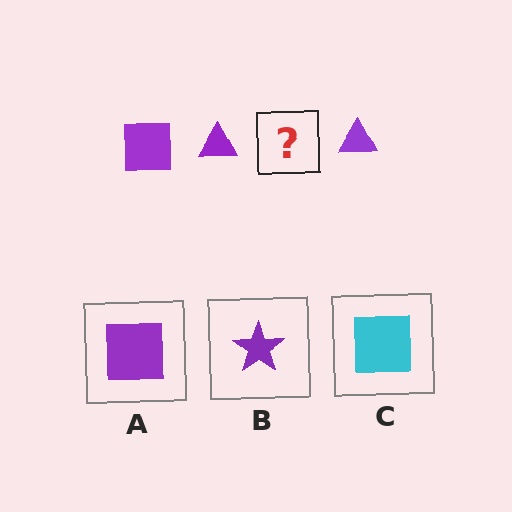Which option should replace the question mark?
Option A.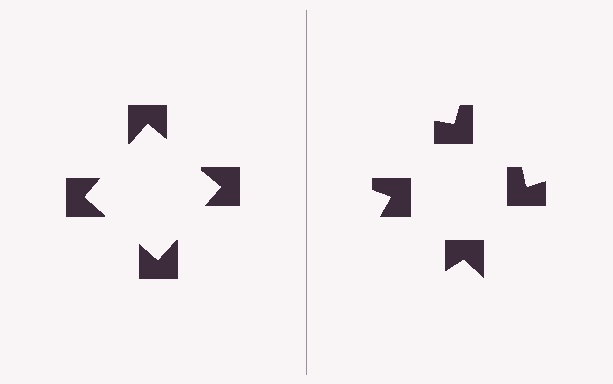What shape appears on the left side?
An illusory square.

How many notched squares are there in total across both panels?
8 — 4 on each side.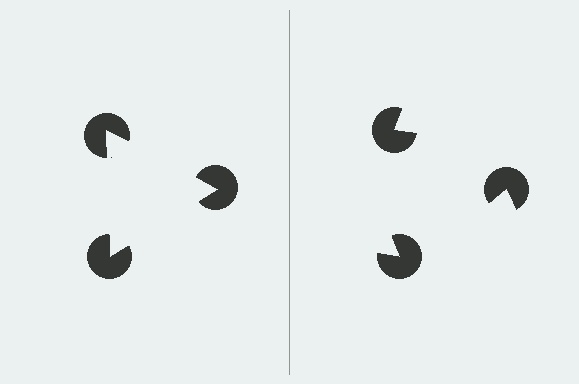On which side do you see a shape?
An illusory triangle appears on the left side. On the right side the wedge cuts are rotated, so no coherent shape forms.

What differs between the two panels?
The pac-man discs are positioned identically on both sides; only the wedge orientations differ. On the left they align to a triangle; on the right they are misaligned.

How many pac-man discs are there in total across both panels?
6 — 3 on each side.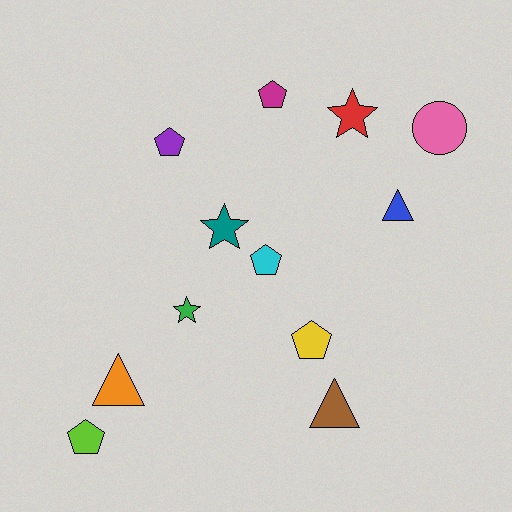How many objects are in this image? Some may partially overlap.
There are 12 objects.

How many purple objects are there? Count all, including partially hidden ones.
There is 1 purple object.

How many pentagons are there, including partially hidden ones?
There are 5 pentagons.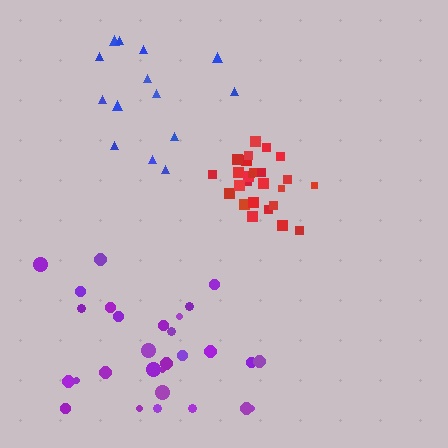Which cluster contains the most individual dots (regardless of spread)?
Purple (29).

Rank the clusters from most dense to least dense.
red, purple, blue.